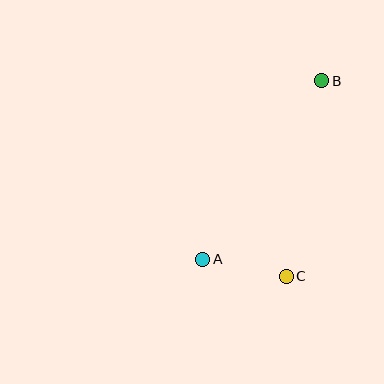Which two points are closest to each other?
Points A and C are closest to each other.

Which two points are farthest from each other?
Points A and B are farthest from each other.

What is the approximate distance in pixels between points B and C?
The distance between B and C is approximately 199 pixels.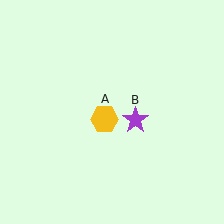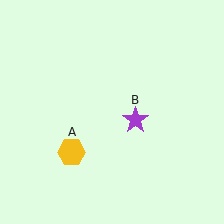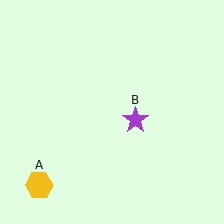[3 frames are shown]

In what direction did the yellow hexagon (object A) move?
The yellow hexagon (object A) moved down and to the left.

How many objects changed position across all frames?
1 object changed position: yellow hexagon (object A).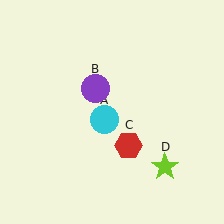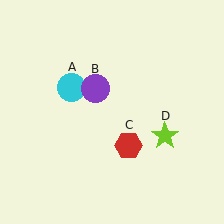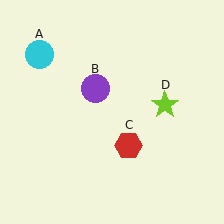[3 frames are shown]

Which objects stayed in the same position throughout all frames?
Purple circle (object B) and red hexagon (object C) remained stationary.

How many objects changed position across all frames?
2 objects changed position: cyan circle (object A), lime star (object D).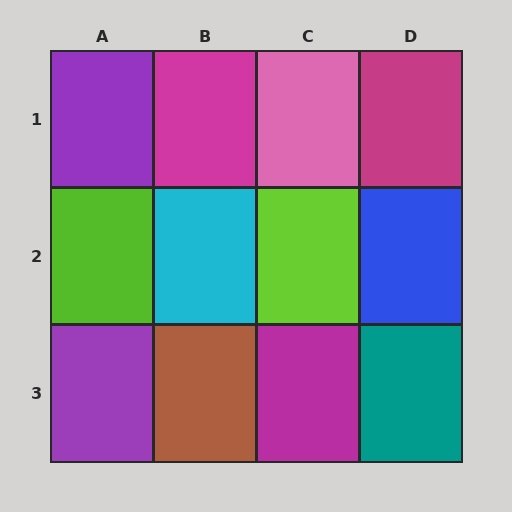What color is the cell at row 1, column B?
Magenta.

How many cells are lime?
2 cells are lime.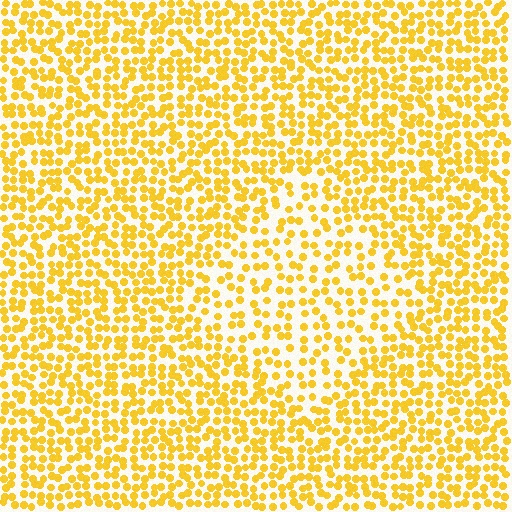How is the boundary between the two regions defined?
The boundary is defined by a change in element density (approximately 1.6x ratio). All elements are the same color, size, and shape.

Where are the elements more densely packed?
The elements are more densely packed outside the diamond boundary.